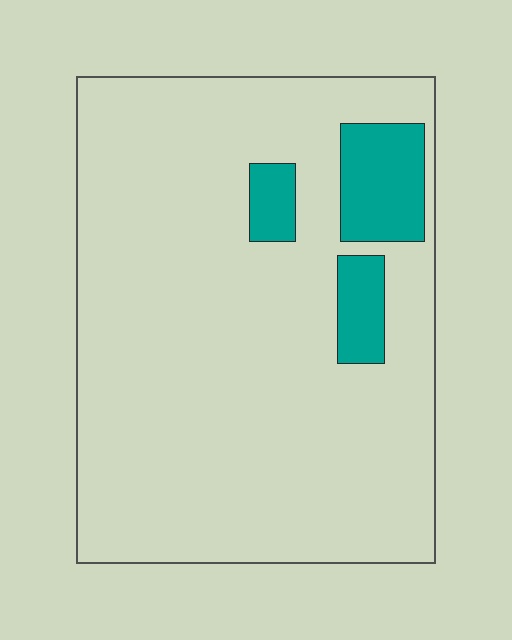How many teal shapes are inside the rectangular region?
3.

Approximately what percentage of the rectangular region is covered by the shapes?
Approximately 10%.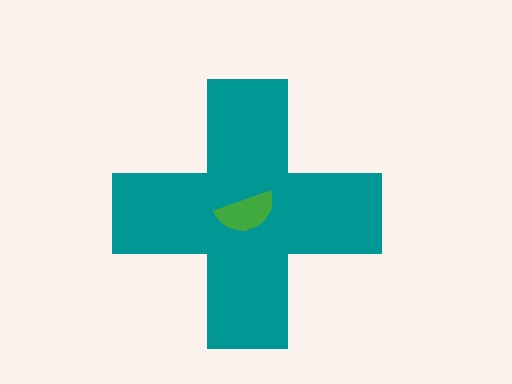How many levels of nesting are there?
2.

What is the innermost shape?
The green semicircle.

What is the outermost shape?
The teal cross.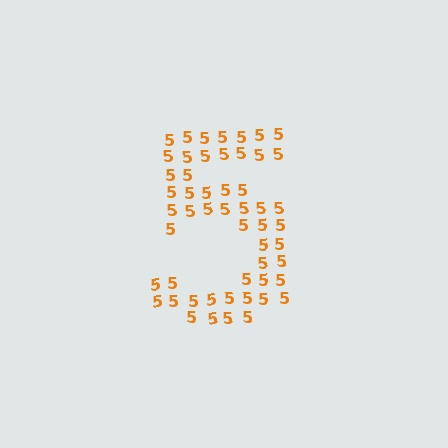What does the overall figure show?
The overall figure shows the digit 5.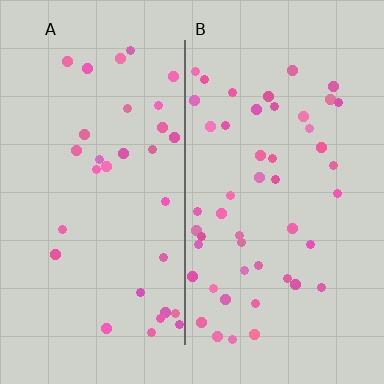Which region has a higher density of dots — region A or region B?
B (the right).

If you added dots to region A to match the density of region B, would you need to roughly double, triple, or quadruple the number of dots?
Approximately double.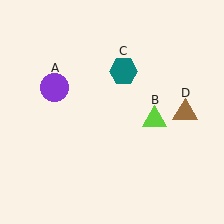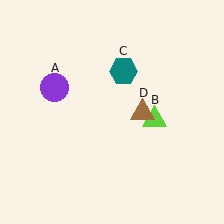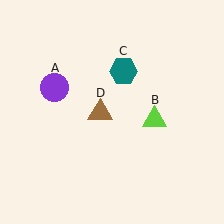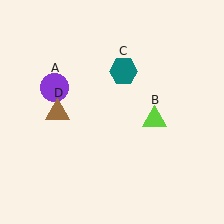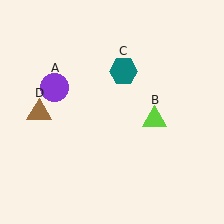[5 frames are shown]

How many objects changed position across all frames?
1 object changed position: brown triangle (object D).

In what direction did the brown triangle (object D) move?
The brown triangle (object D) moved left.